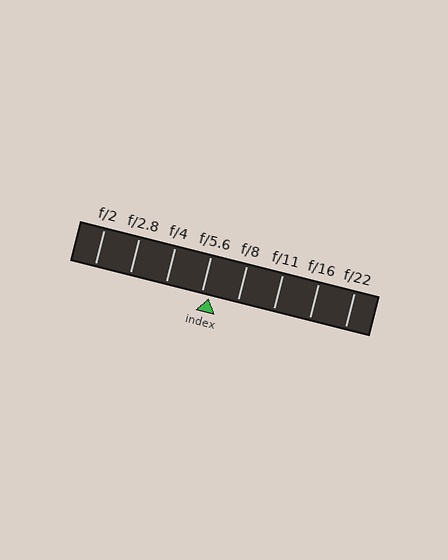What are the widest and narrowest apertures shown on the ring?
The widest aperture shown is f/2 and the narrowest is f/22.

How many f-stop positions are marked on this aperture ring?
There are 8 f-stop positions marked.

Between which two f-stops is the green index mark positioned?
The index mark is between f/5.6 and f/8.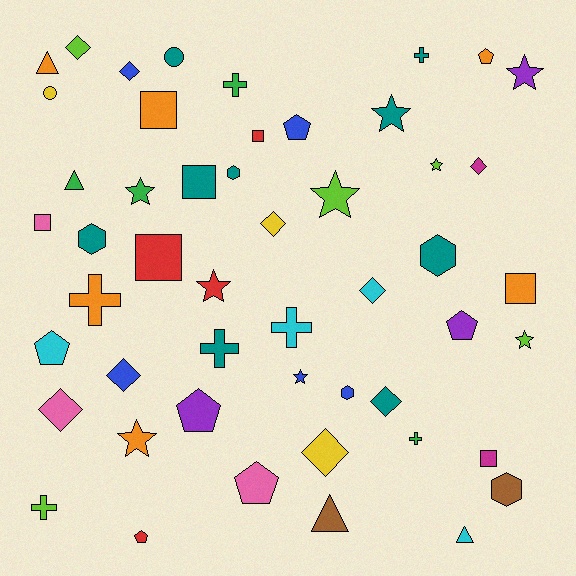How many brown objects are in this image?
There are 2 brown objects.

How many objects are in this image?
There are 50 objects.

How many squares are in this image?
There are 7 squares.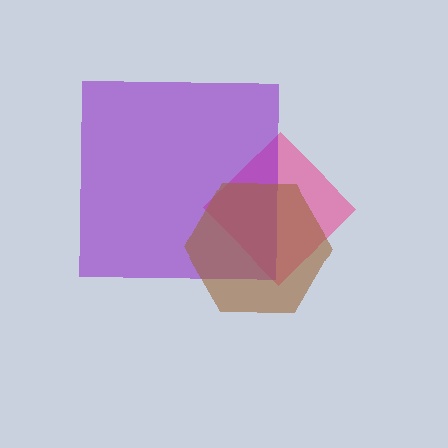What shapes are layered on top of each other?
The layered shapes are: a pink diamond, a purple square, a brown hexagon.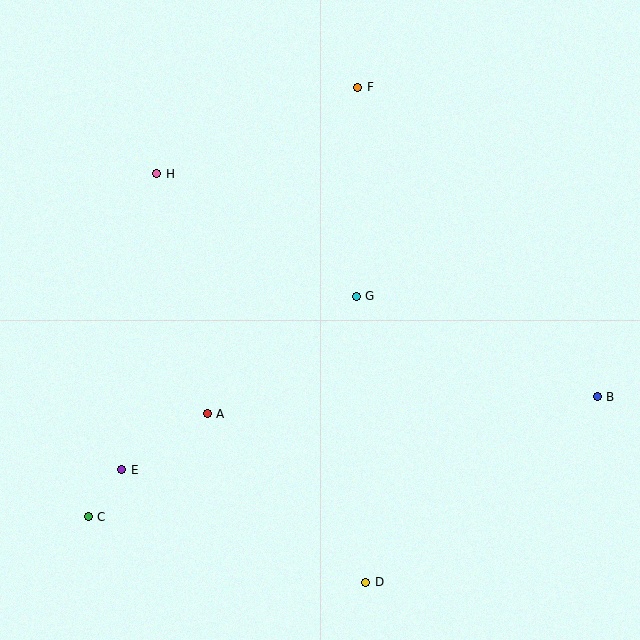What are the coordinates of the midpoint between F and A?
The midpoint between F and A is at (283, 250).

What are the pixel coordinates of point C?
Point C is at (88, 517).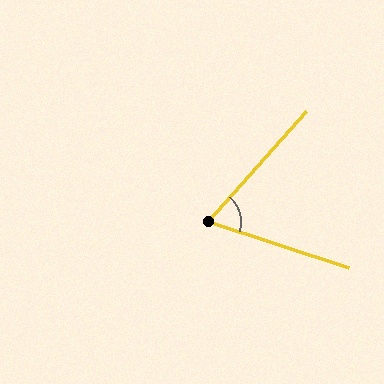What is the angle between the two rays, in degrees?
Approximately 66 degrees.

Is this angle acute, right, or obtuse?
It is acute.